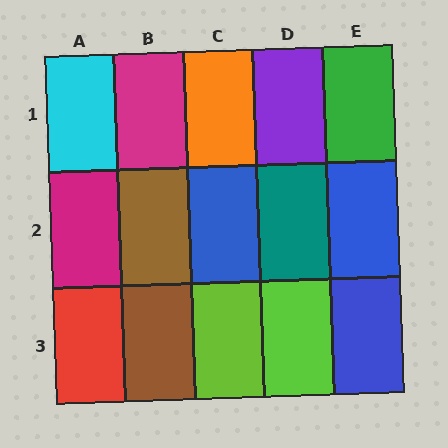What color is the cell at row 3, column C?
Lime.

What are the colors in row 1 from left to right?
Cyan, magenta, orange, purple, green.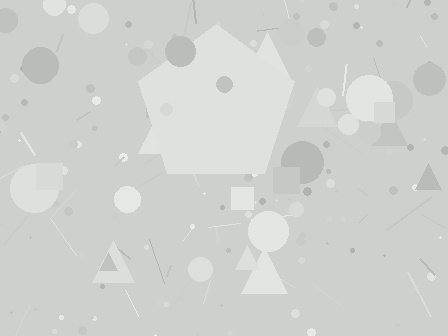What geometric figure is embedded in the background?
A pentagon is embedded in the background.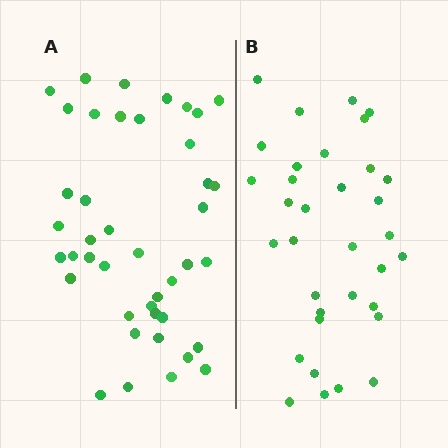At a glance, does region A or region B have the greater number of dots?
Region A (the left region) has more dots.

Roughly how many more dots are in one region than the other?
Region A has roughly 8 or so more dots than region B.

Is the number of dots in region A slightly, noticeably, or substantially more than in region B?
Region A has only slightly more — the two regions are fairly close. The ratio is roughly 1.2 to 1.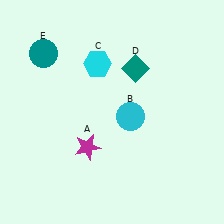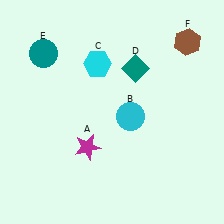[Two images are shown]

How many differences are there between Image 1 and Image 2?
There is 1 difference between the two images.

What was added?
A brown hexagon (F) was added in Image 2.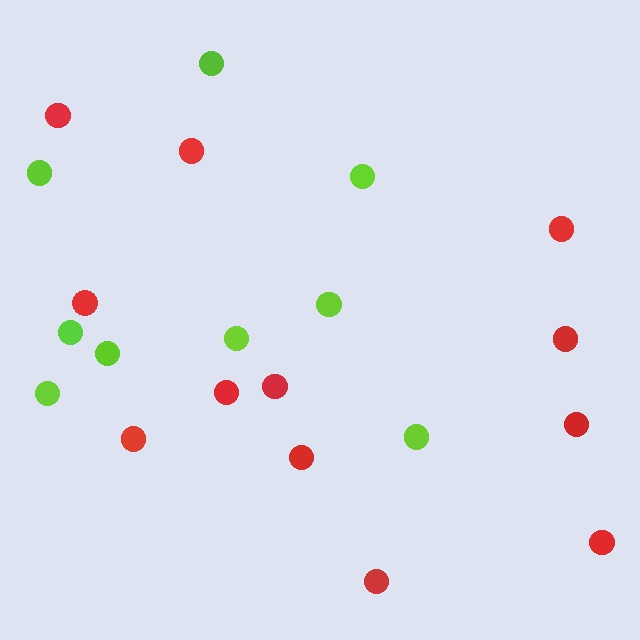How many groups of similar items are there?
There are 2 groups: one group of red circles (12) and one group of lime circles (9).